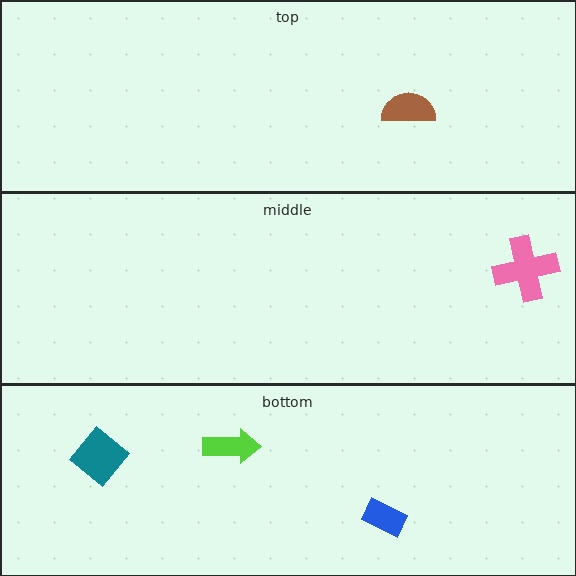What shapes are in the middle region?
The pink cross.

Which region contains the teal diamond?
The bottom region.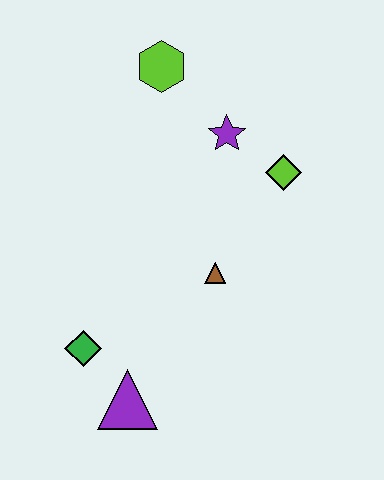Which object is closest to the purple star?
The lime diamond is closest to the purple star.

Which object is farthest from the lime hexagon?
The purple triangle is farthest from the lime hexagon.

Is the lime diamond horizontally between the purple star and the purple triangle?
No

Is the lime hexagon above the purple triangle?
Yes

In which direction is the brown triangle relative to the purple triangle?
The brown triangle is above the purple triangle.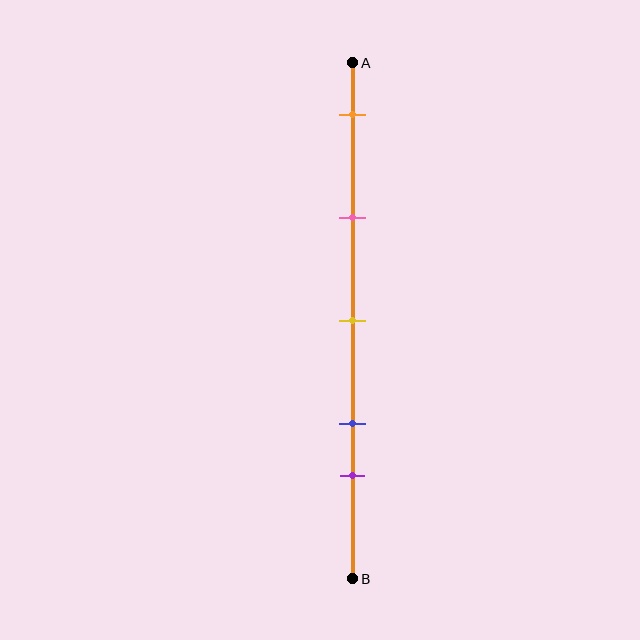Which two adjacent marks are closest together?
The blue and purple marks are the closest adjacent pair.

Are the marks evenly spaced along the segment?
No, the marks are not evenly spaced.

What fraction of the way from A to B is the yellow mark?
The yellow mark is approximately 50% (0.5) of the way from A to B.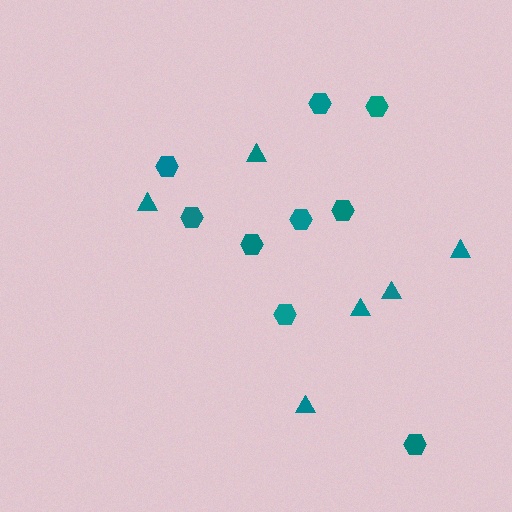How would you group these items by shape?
There are 2 groups: one group of hexagons (9) and one group of triangles (6).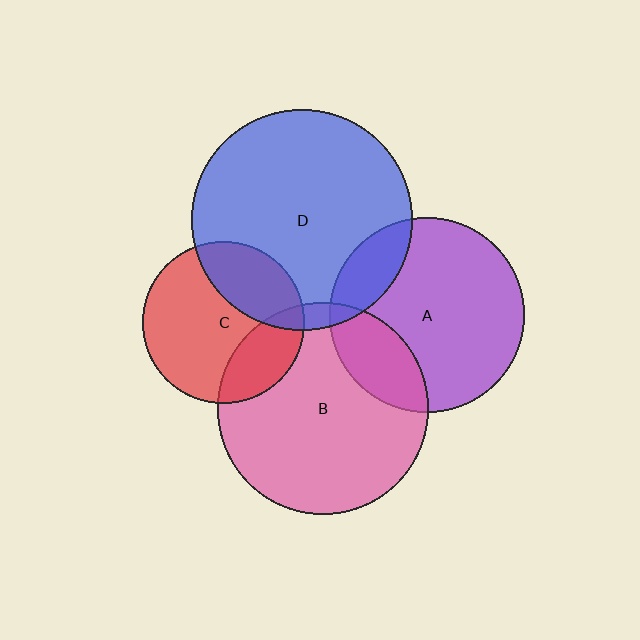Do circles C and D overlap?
Yes.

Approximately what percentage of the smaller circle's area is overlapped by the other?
Approximately 30%.